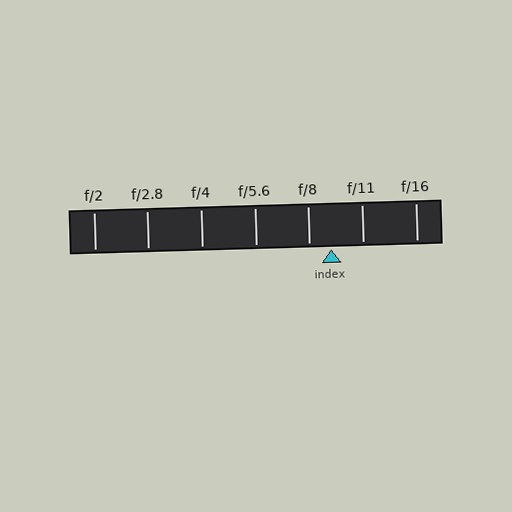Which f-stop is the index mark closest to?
The index mark is closest to f/8.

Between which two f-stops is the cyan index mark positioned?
The index mark is between f/8 and f/11.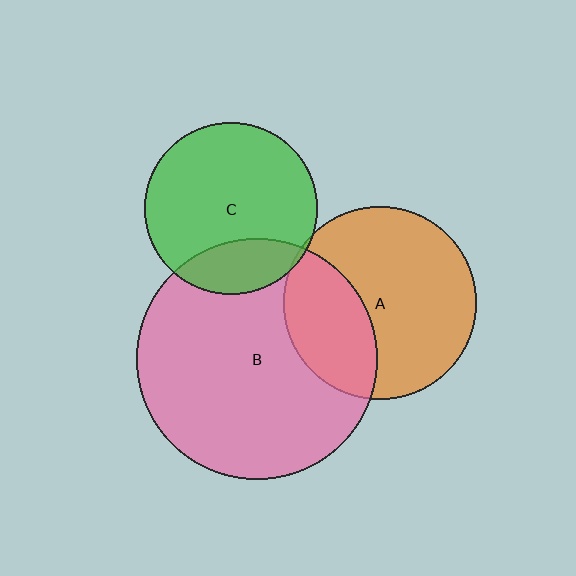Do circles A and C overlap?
Yes.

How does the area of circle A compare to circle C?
Approximately 1.2 times.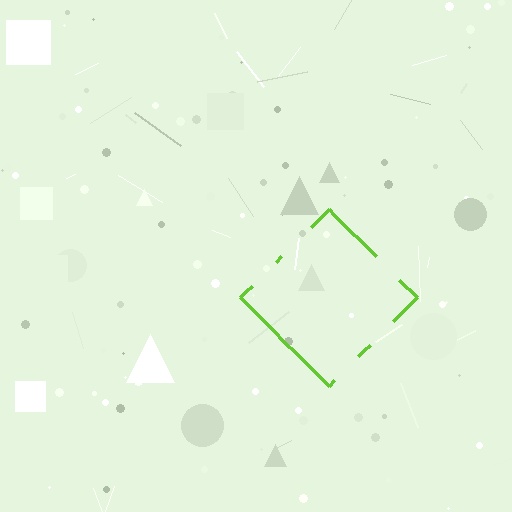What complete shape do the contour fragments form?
The contour fragments form a diamond.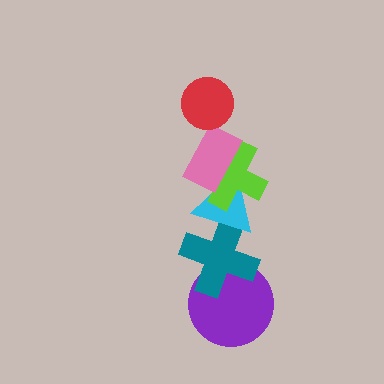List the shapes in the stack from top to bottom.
From top to bottom: the red circle, the pink rectangle, the lime cross, the cyan triangle, the teal cross, the purple circle.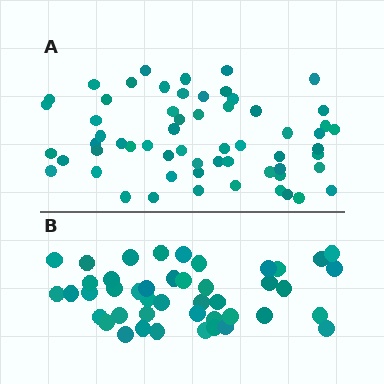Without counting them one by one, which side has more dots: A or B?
Region A (the top region) has more dots.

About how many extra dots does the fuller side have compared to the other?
Region A has approximately 15 more dots than region B.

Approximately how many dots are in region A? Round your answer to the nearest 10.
About 60 dots.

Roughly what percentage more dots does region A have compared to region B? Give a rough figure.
About 35% more.